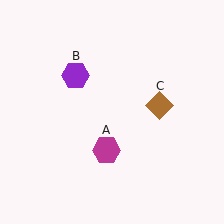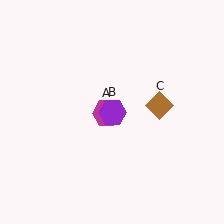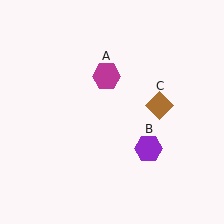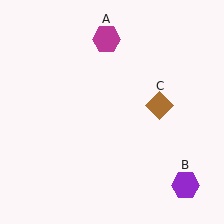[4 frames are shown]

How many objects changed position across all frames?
2 objects changed position: magenta hexagon (object A), purple hexagon (object B).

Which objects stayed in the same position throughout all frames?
Brown diamond (object C) remained stationary.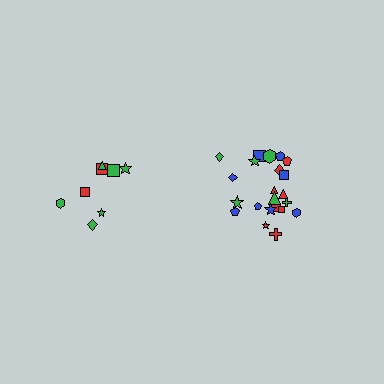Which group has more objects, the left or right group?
The right group.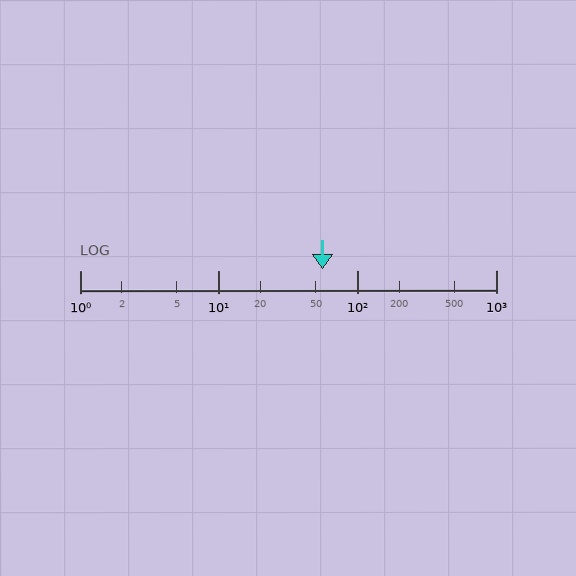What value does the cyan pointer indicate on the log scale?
The pointer indicates approximately 56.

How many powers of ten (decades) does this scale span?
The scale spans 3 decades, from 1 to 1000.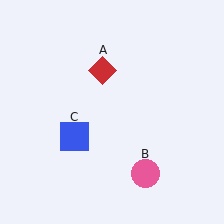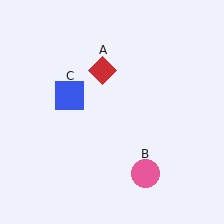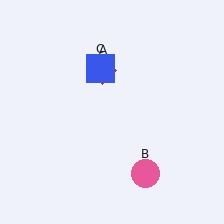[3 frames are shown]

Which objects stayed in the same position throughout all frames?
Red diamond (object A) and pink circle (object B) remained stationary.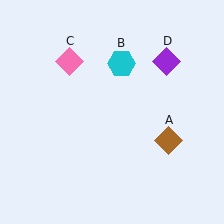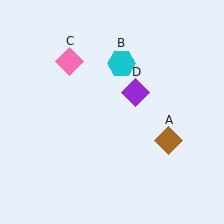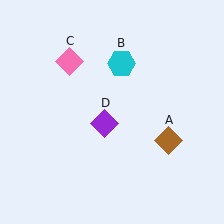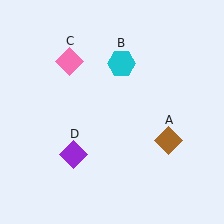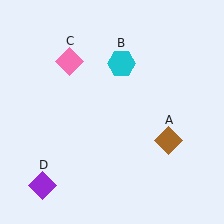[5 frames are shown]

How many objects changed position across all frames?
1 object changed position: purple diamond (object D).